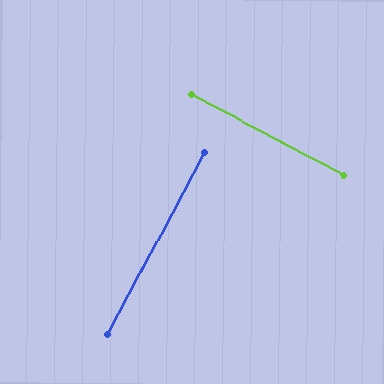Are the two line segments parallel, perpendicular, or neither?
Perpendicular — they meet at approximately 90°.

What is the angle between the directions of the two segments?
Approximately 90 degrees.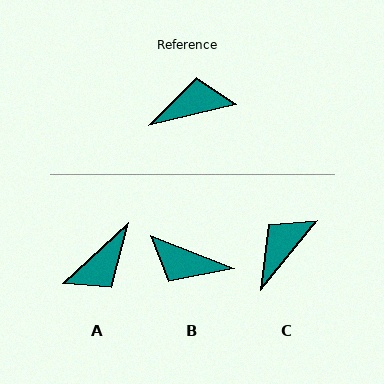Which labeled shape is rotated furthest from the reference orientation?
A, about 151 degrees away.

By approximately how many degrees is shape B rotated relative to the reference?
Approximately 146 degrees counter-clockwise.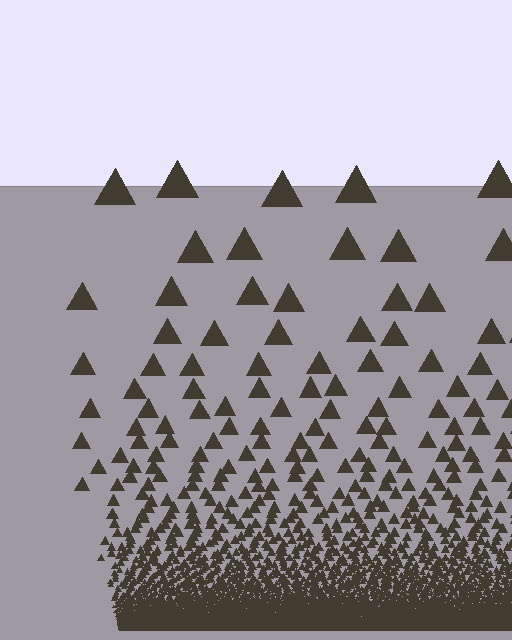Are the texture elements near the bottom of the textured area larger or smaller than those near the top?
Smaller. The gradient is inverted — elements near the bottom are smaller and denser.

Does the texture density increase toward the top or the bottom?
Density increases toward the bottom.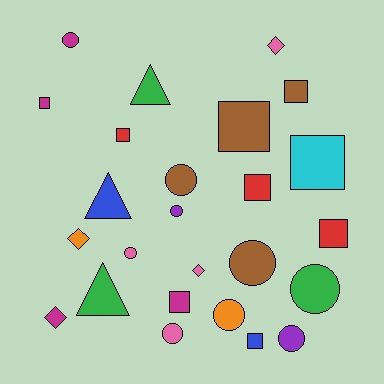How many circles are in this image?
There are 9 circles.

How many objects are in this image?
There are 25 objects.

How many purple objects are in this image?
There are 2 purple objects.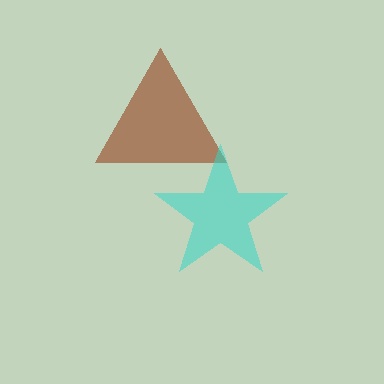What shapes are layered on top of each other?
The layered shapes are: a brown triangle, a cyan star.